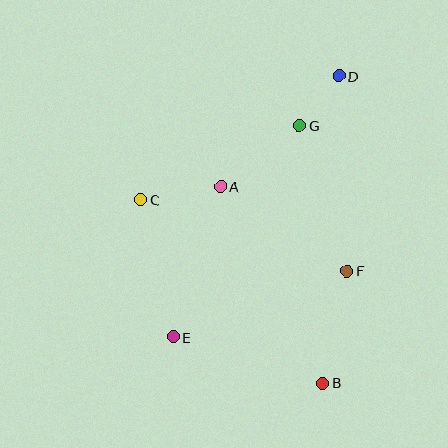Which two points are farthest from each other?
Points D and E are farthest from each other.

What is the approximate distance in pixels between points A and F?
The distance between A and F is approximately 152 pixels.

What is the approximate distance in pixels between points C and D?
The distance between C and D is approximately 234 pixels.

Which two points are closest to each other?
Points D and G are closest to each other.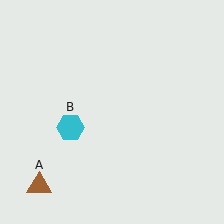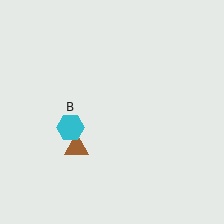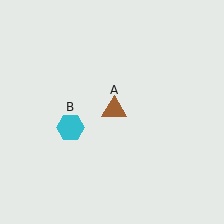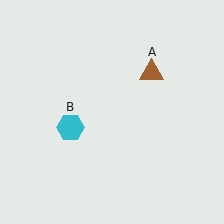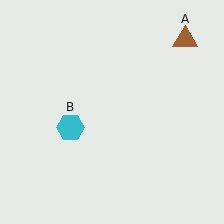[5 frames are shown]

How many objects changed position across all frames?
1 object changed position: brown triangle (object A).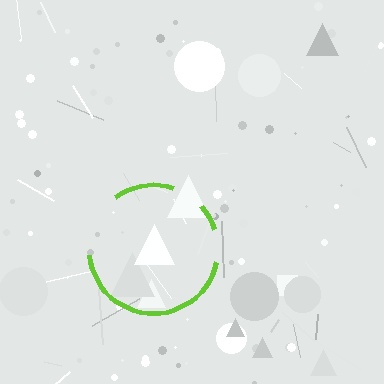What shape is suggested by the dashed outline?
The dashed outline suggests a circle.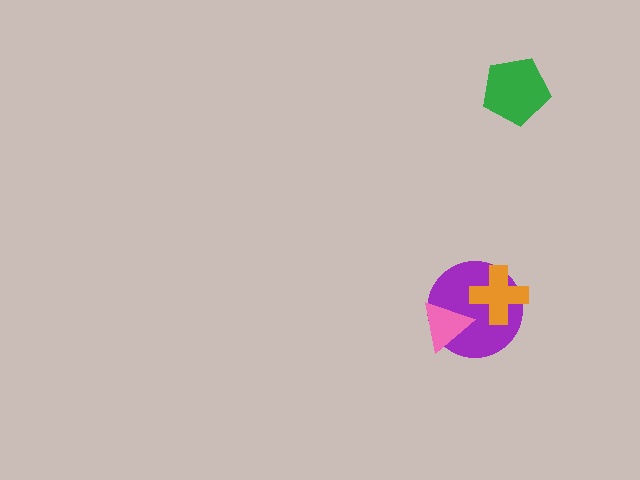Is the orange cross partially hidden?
No, no other shape covers it.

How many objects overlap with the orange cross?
1 object overlaps with the orange cross.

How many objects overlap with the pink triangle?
1 object overlaps with the pink triangle.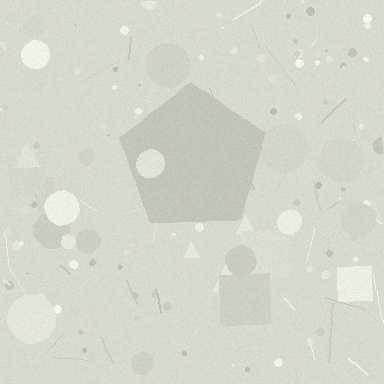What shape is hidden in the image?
A pentagon is hidden in the image.